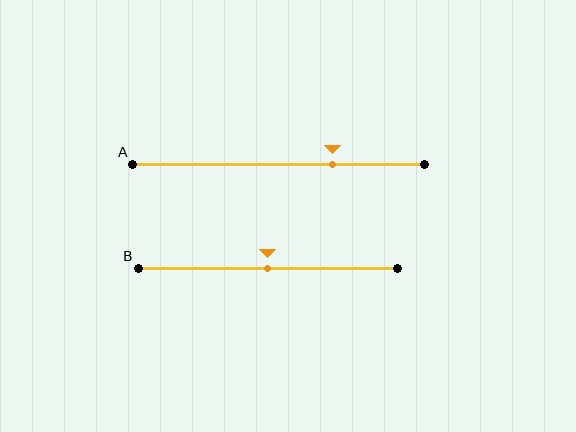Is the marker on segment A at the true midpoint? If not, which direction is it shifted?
No, the marker on segment A is shifted to the right by about 19% of the segment length.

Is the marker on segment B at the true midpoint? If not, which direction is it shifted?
Yes, the marker on segment B is at the true midpoint.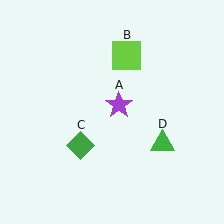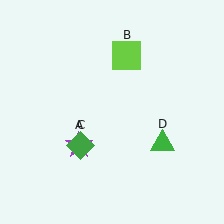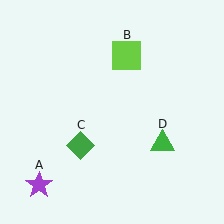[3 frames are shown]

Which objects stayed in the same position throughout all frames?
Lime square (object B) and green diamond (object C) and green triangle (object D) remained stationary.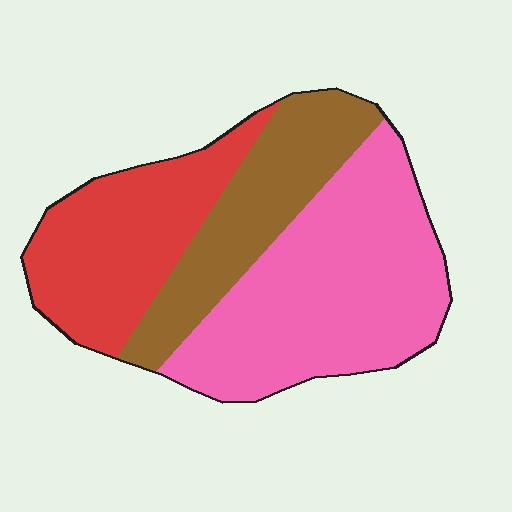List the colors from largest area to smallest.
From largest to smallest: pink, red, brown.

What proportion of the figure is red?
Red covers about 30% of the figure.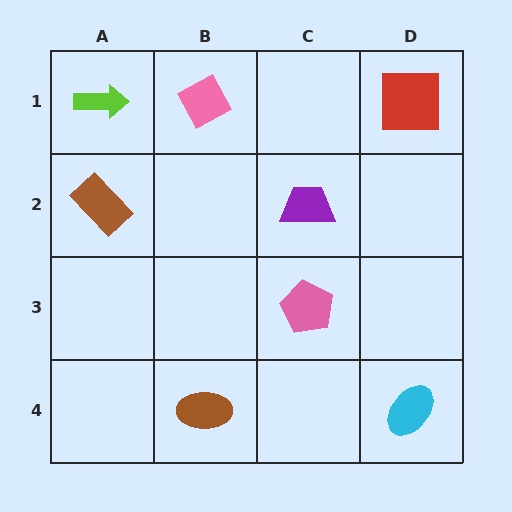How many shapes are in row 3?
1 shape.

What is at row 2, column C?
A purple trapezoid.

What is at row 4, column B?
A brown ellipse.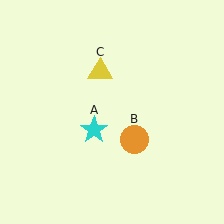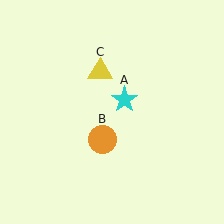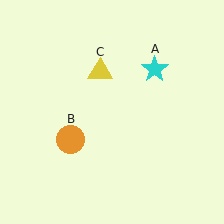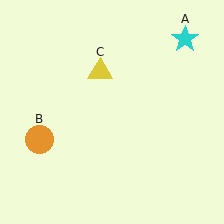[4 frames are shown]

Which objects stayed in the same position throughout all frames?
Yellow triangle (object C) remained stationary.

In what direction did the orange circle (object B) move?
The orange circle (object B) moved left.